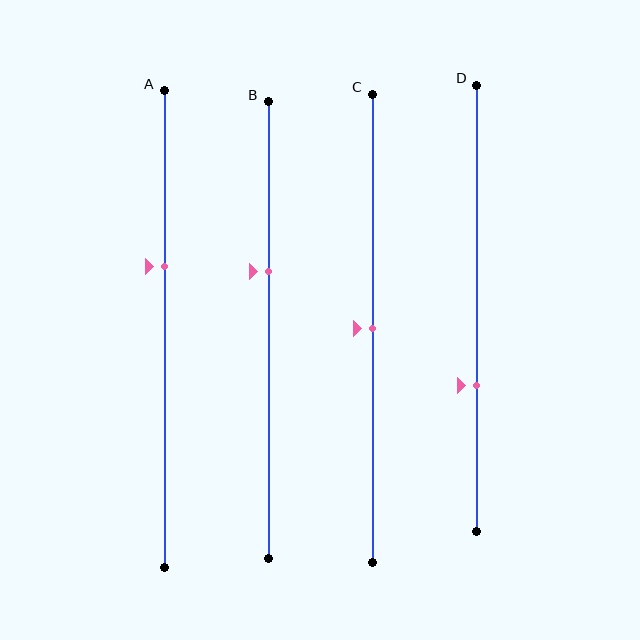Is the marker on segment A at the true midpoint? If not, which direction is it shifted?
No, the marker on segment A is shifted upward by about 13% of the segment length.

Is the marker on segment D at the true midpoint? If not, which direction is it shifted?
No, the marker on segment D is shifted downward by about 17% of the segment length.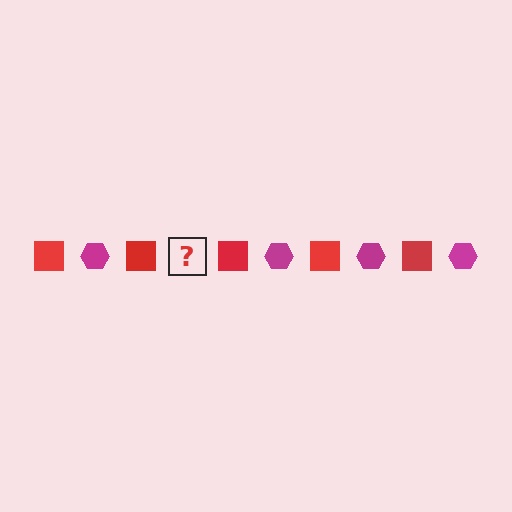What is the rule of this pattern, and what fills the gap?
The rule is that the pattern alternates between red square and magenta hexagon. The gap should be filled with a magenta hexagon.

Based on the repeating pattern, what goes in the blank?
The blank should be a magenta hexagon.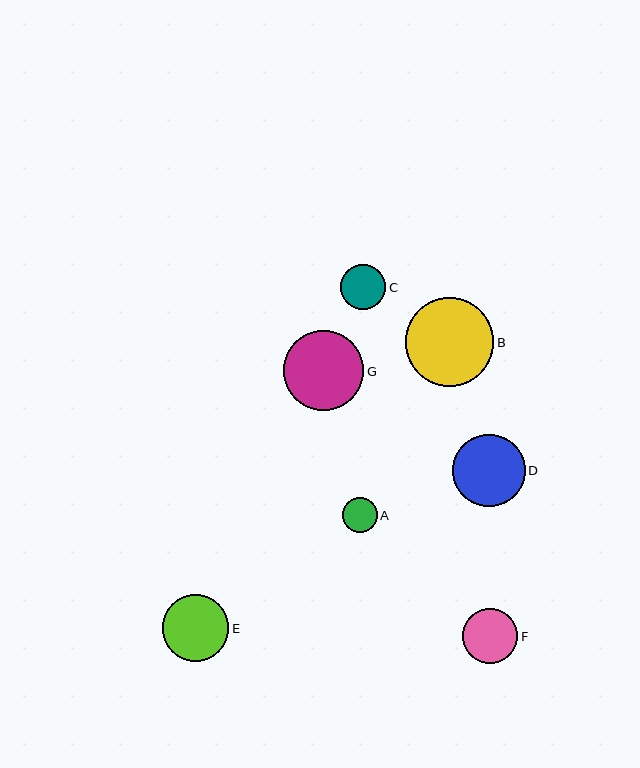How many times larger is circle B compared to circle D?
Circle B is approximately 1.2 times the size of circle D.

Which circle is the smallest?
Circle A is the smallest with a size of approximately 35 pixels.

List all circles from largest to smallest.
From largest to smallest: B, G, D, E, F, C, A.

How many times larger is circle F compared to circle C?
Circle F is approximately 1.2 times the size of circle C.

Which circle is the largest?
Circle B is the largest with a size of approximately 88 pixels.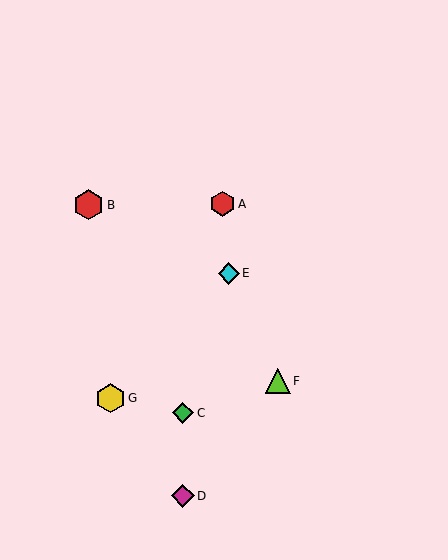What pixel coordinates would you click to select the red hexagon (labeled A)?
Click at (222, 204) to select the red hexagon A.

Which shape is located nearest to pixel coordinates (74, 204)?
The red hexagon (labeled B) at (89, 205) is nearest to that location.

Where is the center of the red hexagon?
The center of the red hexagon is at (89, 205).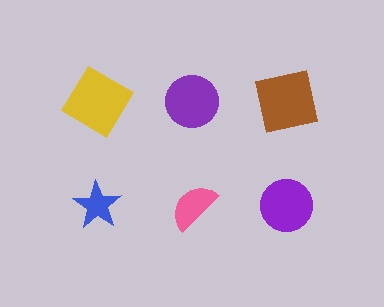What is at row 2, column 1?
A blue star.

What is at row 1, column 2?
A purple circle.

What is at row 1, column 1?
A yellow diamond.